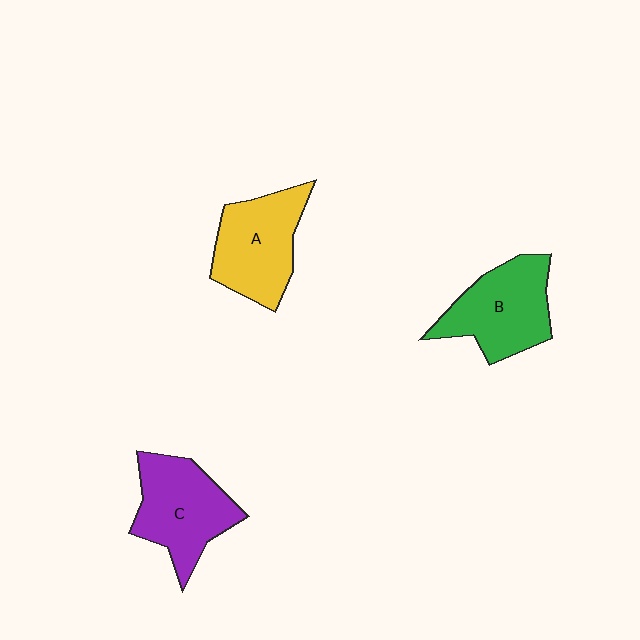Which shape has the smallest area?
Shape A (yellow).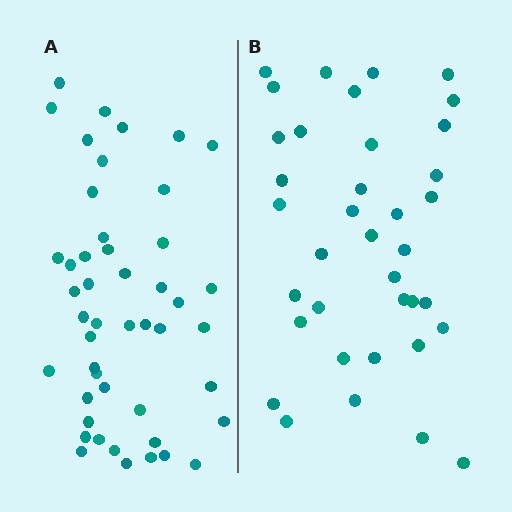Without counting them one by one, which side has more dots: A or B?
Region A (the left region) has more dots.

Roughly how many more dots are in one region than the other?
Region A has roughly 10 or so more dots than region B.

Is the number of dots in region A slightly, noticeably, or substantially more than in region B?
Region A has noticeably more, but not dramatically so. The ratio is roughly 1.3 to 1.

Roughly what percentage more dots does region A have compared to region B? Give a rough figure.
About 25% more.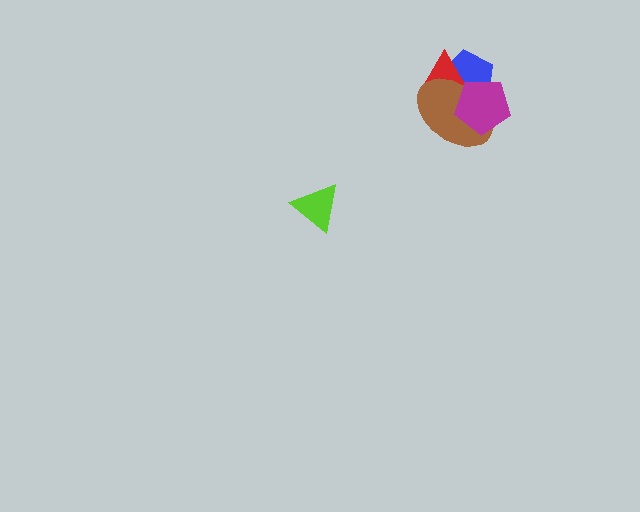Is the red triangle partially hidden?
Yes, it is partially covered by another shape.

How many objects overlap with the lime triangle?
0 objects overlap with the lime triangle.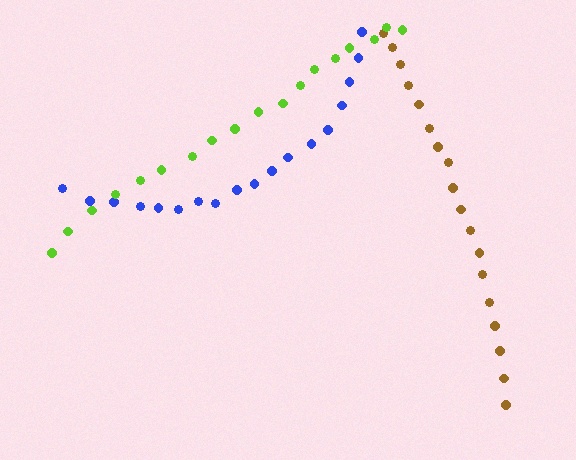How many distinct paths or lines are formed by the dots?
There are 3 distinct paths.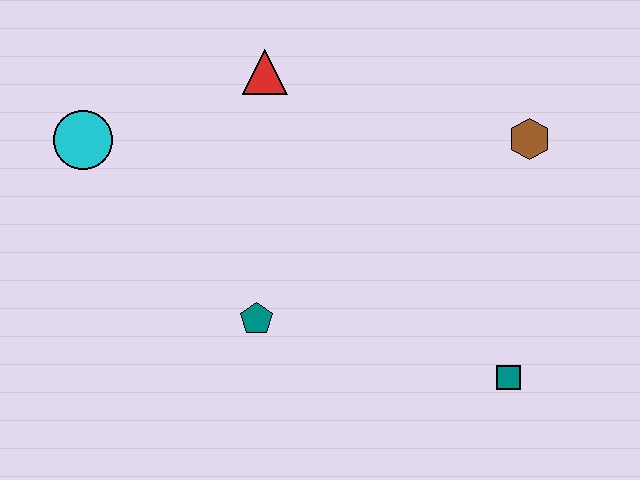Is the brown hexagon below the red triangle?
Yes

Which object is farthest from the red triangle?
The teal square is farthest from the red triangle.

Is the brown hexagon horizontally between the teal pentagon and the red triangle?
No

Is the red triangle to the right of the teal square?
No